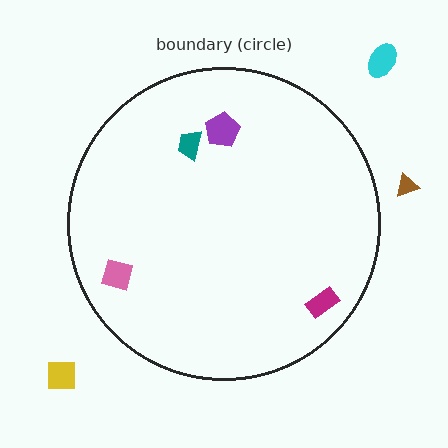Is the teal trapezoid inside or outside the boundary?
Inside.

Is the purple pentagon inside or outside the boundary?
Inside.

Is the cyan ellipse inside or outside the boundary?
Outside.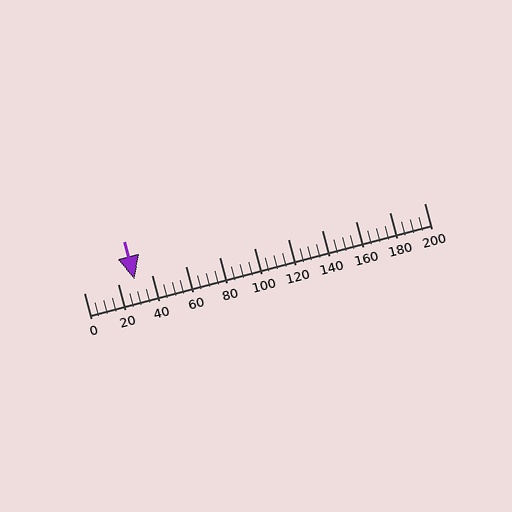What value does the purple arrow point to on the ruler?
The purple arrow points to approximately 30.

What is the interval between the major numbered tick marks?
The major tick marks are spaced 20 units apart.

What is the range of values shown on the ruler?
The ruler shows values from 0 to 200.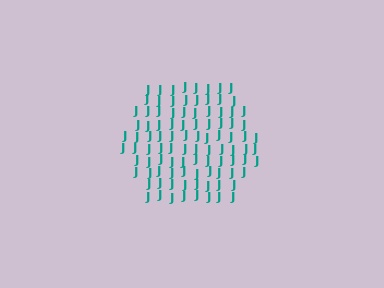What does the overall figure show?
The overall figure shows a hexagon.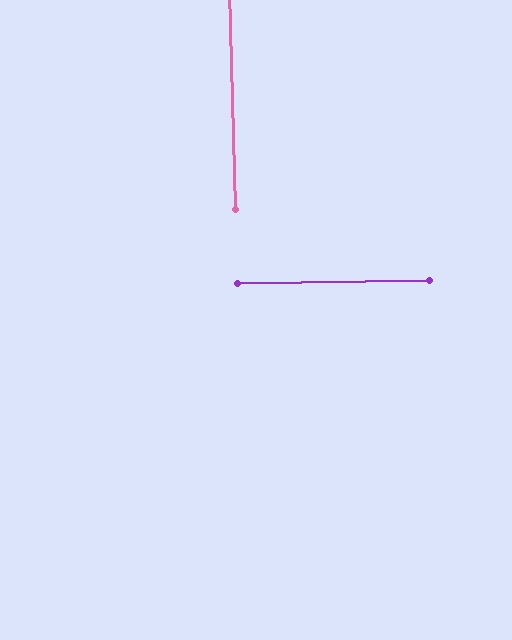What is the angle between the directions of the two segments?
Approximately 90 degrees.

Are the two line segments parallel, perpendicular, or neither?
Perpendicular — they meet at approximately 90°.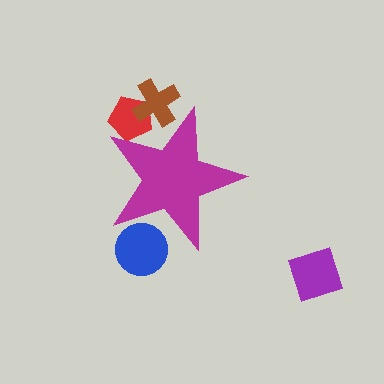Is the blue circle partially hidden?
Yes, the blue circle is partially hidden behind the magenta star.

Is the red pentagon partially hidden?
Yes, the red pentagon is partially hidden behind the magenta star.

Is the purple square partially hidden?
No, the purple square is fully visible.